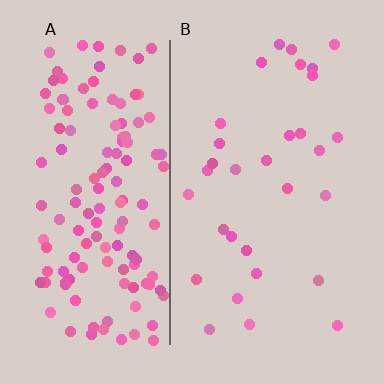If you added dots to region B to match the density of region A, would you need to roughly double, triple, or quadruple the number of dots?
Approximately quadruple.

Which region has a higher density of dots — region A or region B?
A (the left).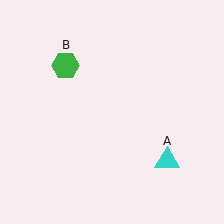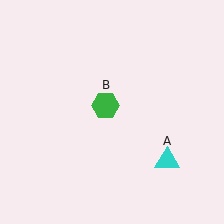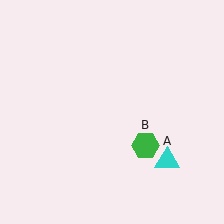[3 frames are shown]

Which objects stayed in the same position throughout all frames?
Cyan triangle (object A) remained stationary.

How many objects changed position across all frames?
1 object changed position: green hexagon (object B).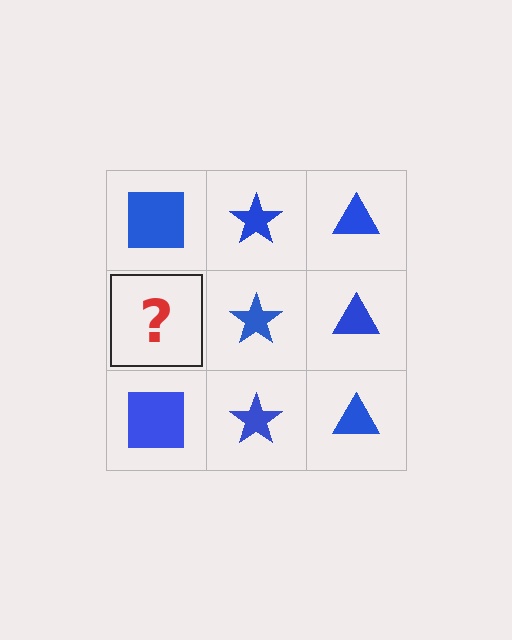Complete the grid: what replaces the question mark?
The question mark should be replaced with a blue square.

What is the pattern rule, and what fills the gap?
The rule is that each column has a consistent shape. The gap should be filled with a blue square.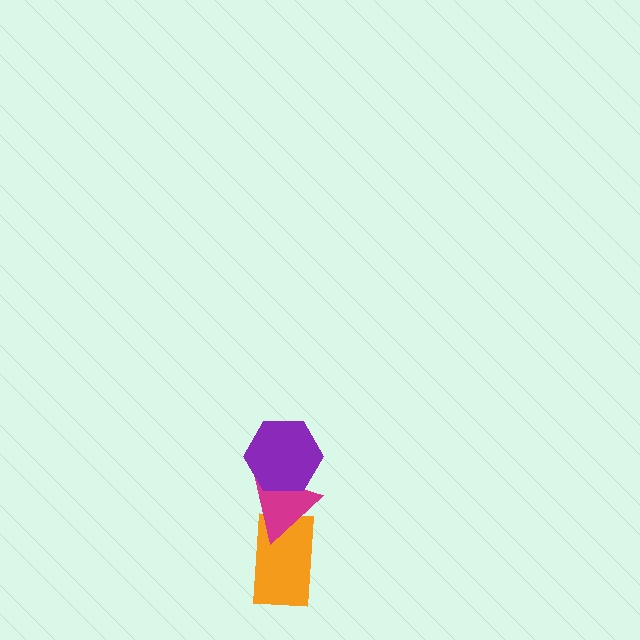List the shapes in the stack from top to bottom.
From top to bottom: the purple hexagon, the magenta triangle, the orange rectangle.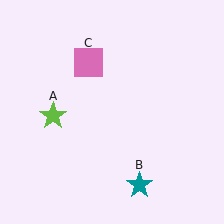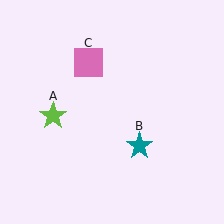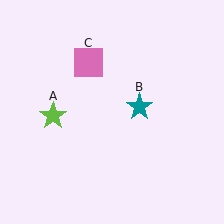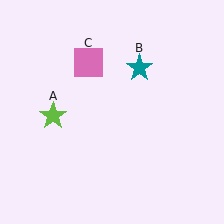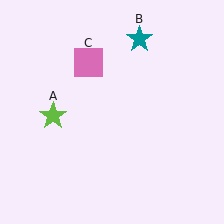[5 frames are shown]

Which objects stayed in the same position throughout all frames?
Lime star (object A) and pink square (object C) remained stationary.